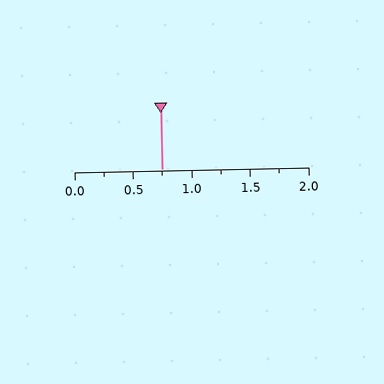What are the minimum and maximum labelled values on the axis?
The axis runs from 0.0 to 2.0.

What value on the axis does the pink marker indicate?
The marker indicates approximately 0.75.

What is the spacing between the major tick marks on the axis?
The major ticks are spaced 0.5 apart.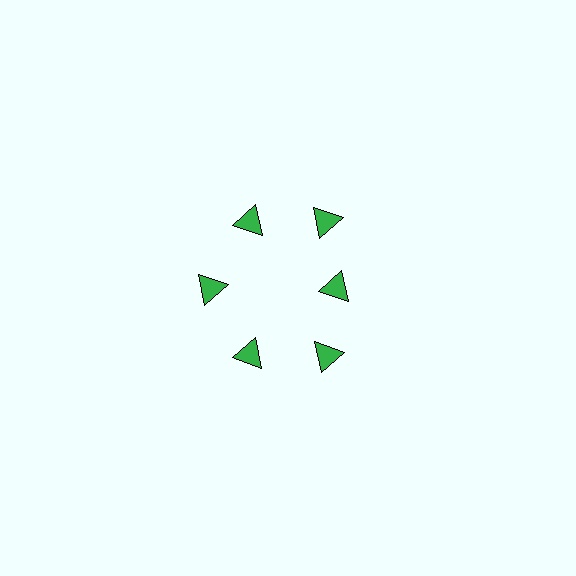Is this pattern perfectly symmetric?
No. The 6 green triangles are arranged in a ring, but one element near the 3 o'clock position is pulled inward toward the center, breaking the 6-fold rotational symmetry.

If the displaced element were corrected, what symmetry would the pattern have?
It would have 6-fold rotational symmetry — the pattern would map onto itself every 60 degrees.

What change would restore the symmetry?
The symmetry would be restored by moving it outward, back onto the ring so that all 6 triangles sit at equal angles and equal distance from the center.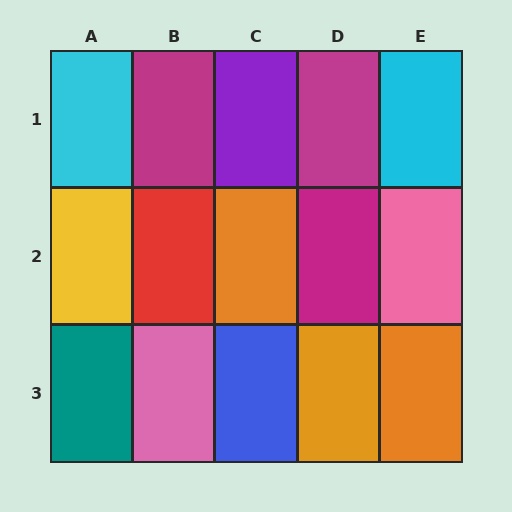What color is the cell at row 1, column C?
Purple.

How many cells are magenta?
3 cells are magenta.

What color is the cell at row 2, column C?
Orange.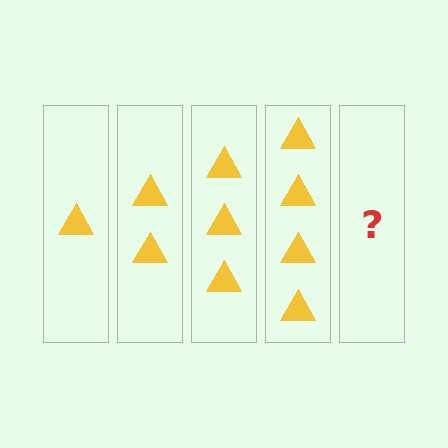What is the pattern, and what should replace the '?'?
The pattern is that each step adds one more triangle. The '?' should be 5 triangles.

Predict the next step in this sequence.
The next step is 5 triangles.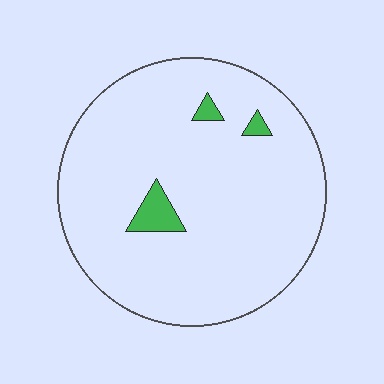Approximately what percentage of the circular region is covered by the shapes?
Approximately 5%.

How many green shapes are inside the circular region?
3.